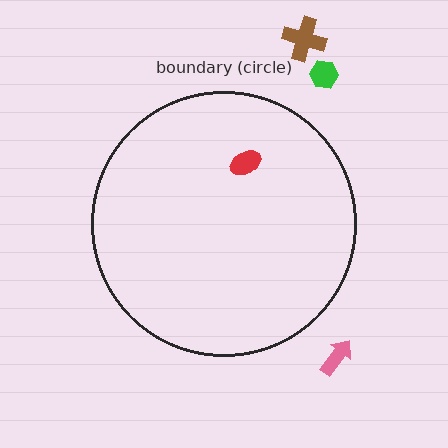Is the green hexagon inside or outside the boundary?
Outside.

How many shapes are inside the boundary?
1 inside, 3 outside.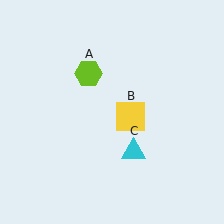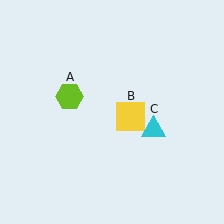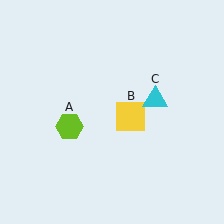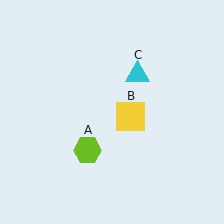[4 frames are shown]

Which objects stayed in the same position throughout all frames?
Yellow square (object B) remained stationary.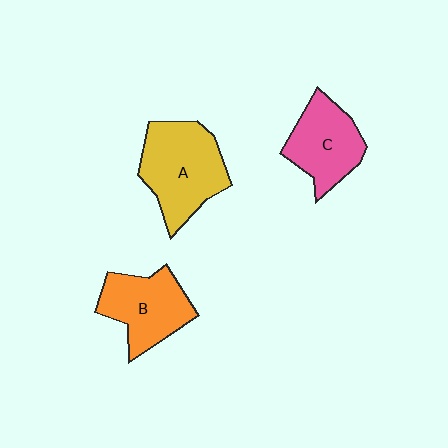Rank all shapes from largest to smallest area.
From largest to smallest: A (yellow), B (orange), C (pink).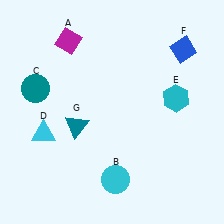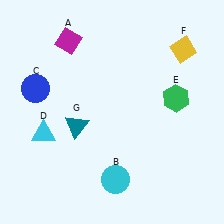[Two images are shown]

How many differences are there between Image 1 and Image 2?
There are 3 differences between the two images.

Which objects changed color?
C changed from teal to blue. E changed from cyan to green. F changed from blue to yellow.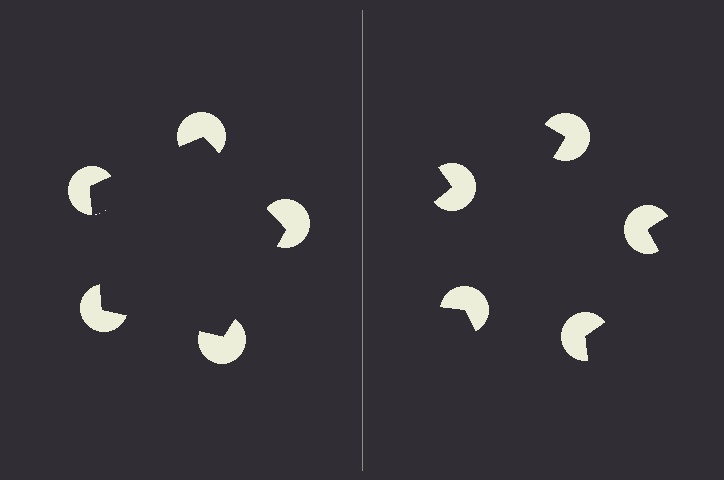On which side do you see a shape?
An illusory pentagon appears on the left side. On the right side the wedge cuts are rotated, so no coherent shape forms.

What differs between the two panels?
The pac-man discs are positioned identically on both sides; only the wedge orientations differ. On the left they align to a pentagon; on the right they are misaligned.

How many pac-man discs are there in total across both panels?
10 — 5 on each side.